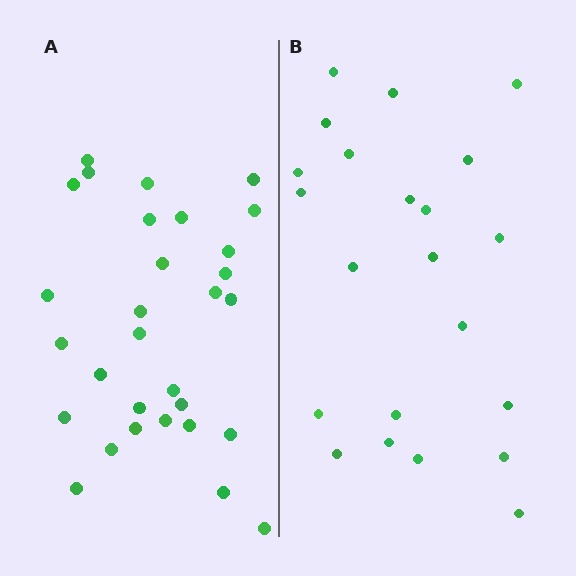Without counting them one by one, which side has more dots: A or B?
Region A (the left region) has more dots.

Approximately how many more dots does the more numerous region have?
Region A has roughly 8 or so more dots than region B.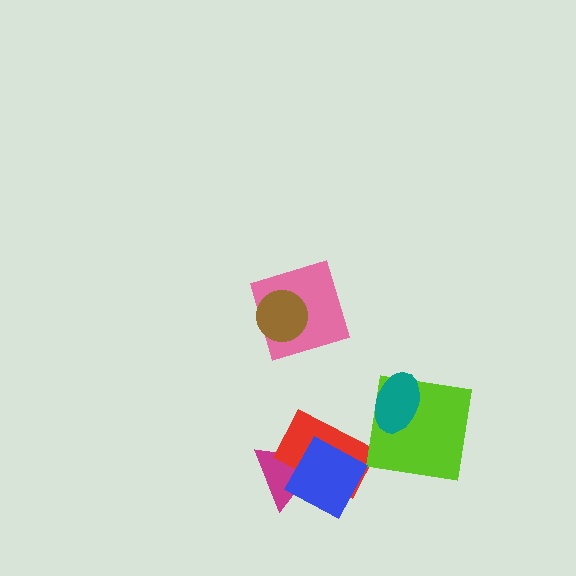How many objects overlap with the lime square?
1 object overlaps with the lime square.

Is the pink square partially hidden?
Yes, it is partially covered by another shape.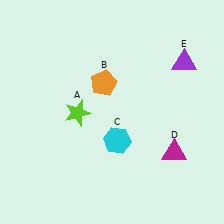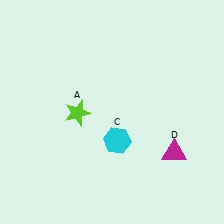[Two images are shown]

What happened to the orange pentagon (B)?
The orange pentagon (B) was removed in Image 2. It was in the top-left area of Image 1.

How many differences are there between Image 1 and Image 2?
There are 2 differences between the two images.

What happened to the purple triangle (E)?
The purple triangle (E) was removed in Image 2. It was in the top-right area of Image 1.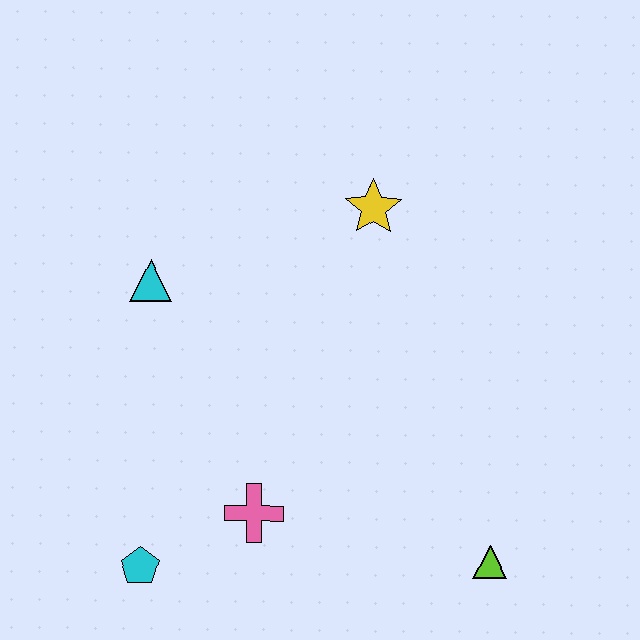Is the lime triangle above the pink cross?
No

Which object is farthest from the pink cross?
The yellow star is farthest from the pink cross.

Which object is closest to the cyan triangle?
The yellow star is closest to the cyan triangle.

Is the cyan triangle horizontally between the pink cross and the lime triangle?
No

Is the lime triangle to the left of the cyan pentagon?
No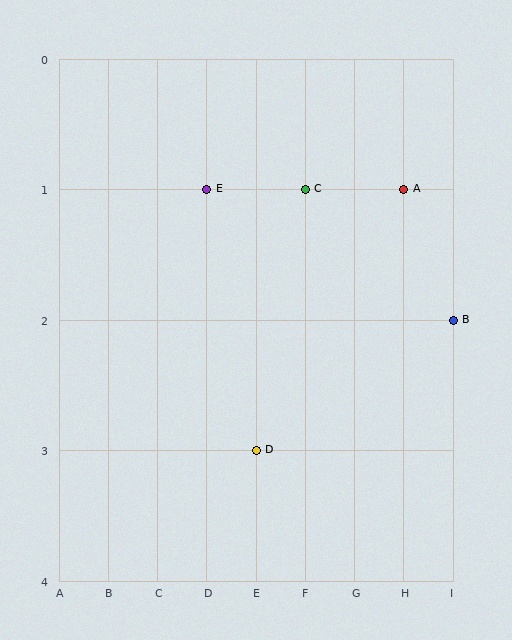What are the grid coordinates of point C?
Point C is at grid coordinates (F, 1).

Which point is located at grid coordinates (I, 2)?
Point B is at (I, 2).